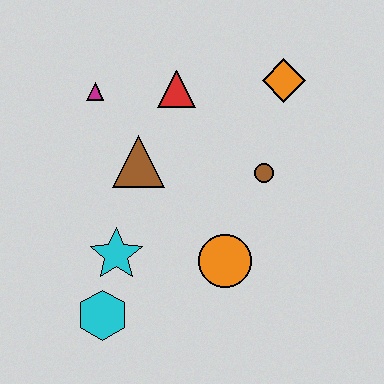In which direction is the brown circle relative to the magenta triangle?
The brown circle is to the right of the magenta triangle.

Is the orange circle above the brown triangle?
No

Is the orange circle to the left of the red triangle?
No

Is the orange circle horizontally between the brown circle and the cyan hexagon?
Yes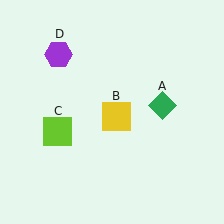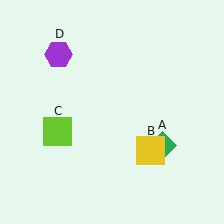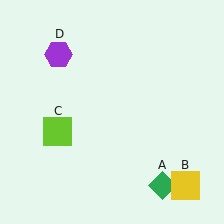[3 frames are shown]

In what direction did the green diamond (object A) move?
The green diamond (object A) moved down.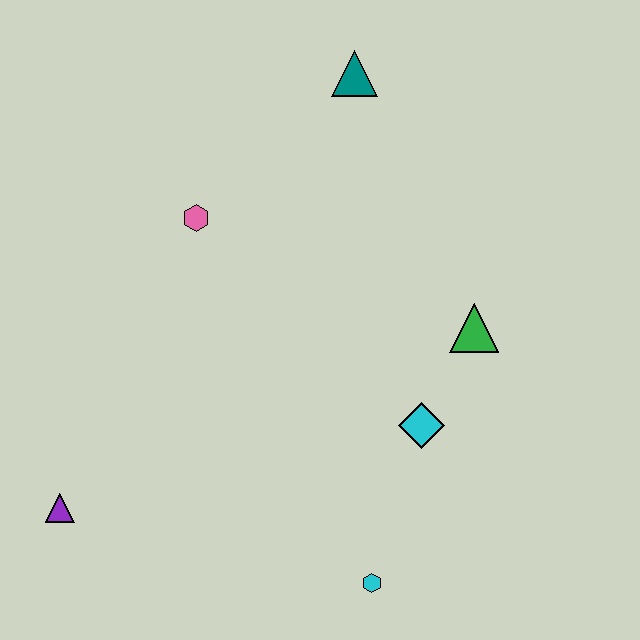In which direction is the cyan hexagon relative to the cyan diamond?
The cyan hexagon is below the cyan diamond.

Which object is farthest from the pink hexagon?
The cyan hexagon is farthest from the pink hexagon.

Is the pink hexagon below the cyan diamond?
No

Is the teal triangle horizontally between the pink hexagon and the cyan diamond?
Yes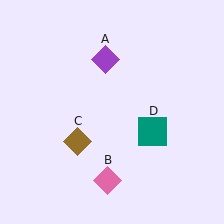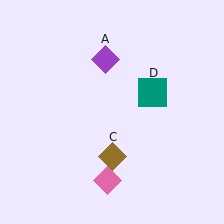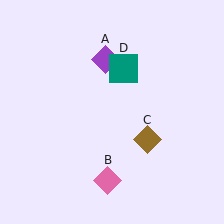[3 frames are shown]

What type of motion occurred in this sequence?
The brown diamond (object C), teal square (object D) rotated counterclockwise around the center of the scene.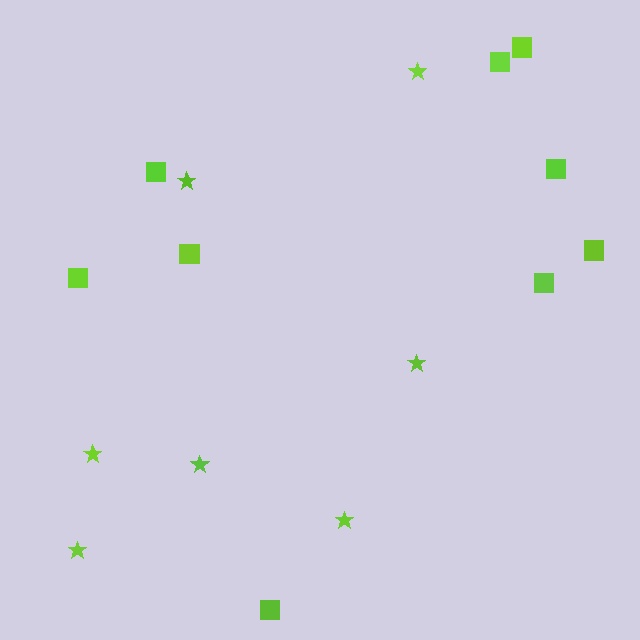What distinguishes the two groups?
There are 2 groups: one group of squares (9) and one group of stars (7).